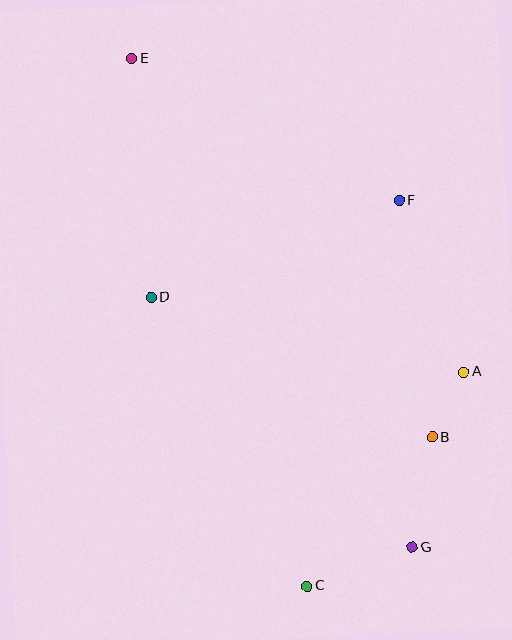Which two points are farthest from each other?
Points E and G are farthest from each other.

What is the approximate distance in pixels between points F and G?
The distance between F and G is approximately 347 pixels.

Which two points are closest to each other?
Points A and B are closest to each other.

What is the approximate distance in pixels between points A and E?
The distance between A and E is approximately 456 pixels.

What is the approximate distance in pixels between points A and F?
The distance between A and F is approximately 183 pixels.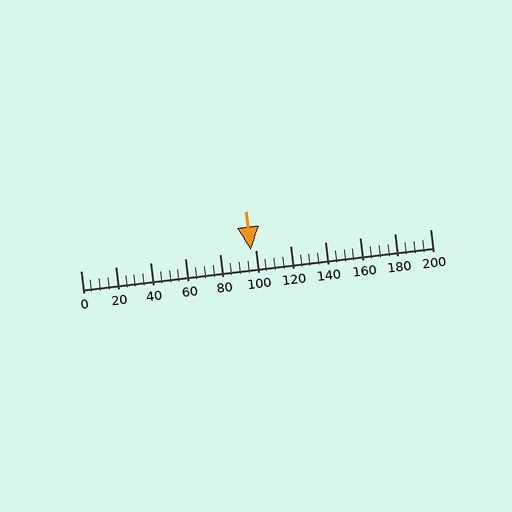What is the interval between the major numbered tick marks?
The major tick marks are spaced 20 units apart.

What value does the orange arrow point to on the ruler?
The orange arrow points to approximately 98.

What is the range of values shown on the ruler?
The ruler shows values from 0 to 200.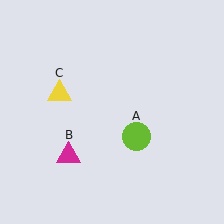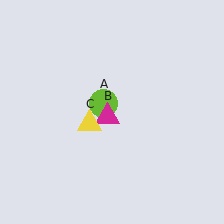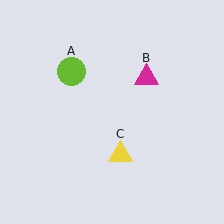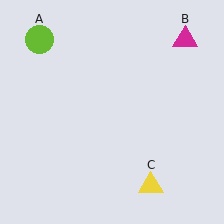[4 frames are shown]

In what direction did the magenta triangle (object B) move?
The magenta triangle (object B) moved up and to the right.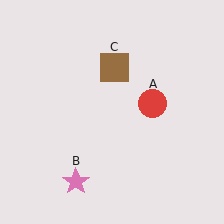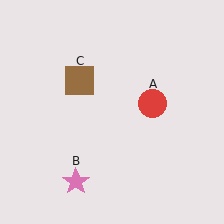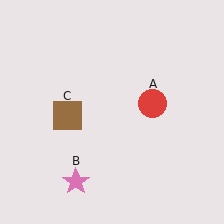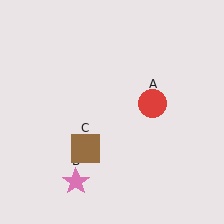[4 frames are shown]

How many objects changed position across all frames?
1 object changed position: brown square (object C).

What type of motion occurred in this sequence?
The brown square (object C) rotated counterclockwise around the center of the scene.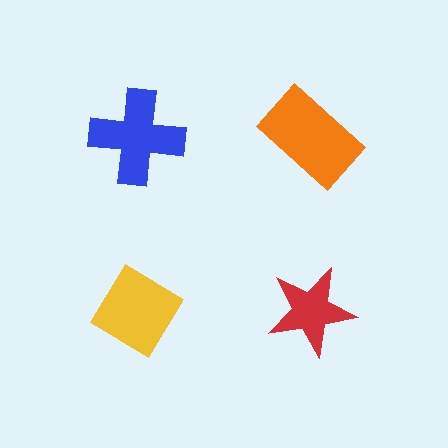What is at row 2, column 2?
A red star.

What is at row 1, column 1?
A blue cross.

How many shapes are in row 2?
2 shapes.